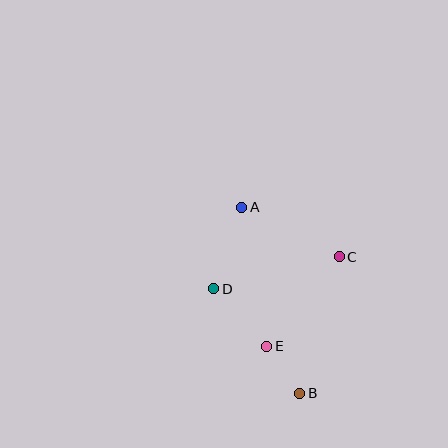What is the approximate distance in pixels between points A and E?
The distance between A and E is approximately 141 pixels.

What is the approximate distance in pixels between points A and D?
The distance between A and D is approximately 86 pixels.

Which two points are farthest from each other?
Points A and B are farthest from each other.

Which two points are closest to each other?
Points B and E are closest to each other.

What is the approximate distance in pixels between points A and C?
The distance between A and C is approximately 109 pixels.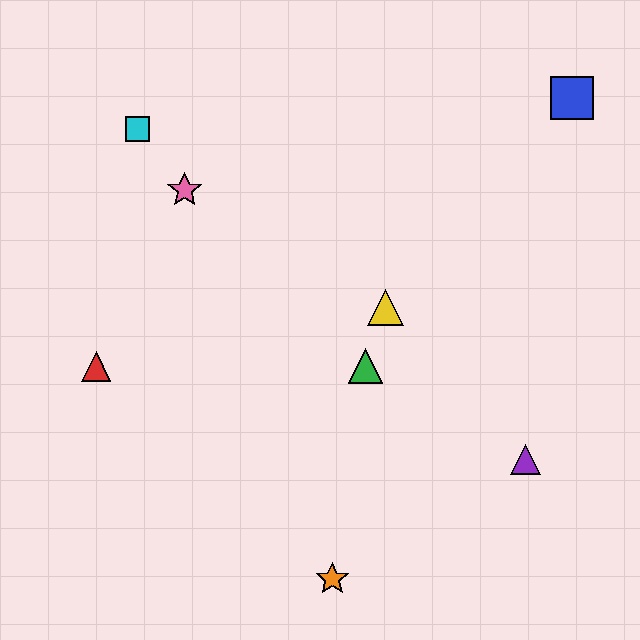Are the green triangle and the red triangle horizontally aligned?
Yes, both are at y≈366.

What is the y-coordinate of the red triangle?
The red triangle is at y≈366.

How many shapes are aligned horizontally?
2 shapes (the red triangle, the green triangle) are aligned horizontally.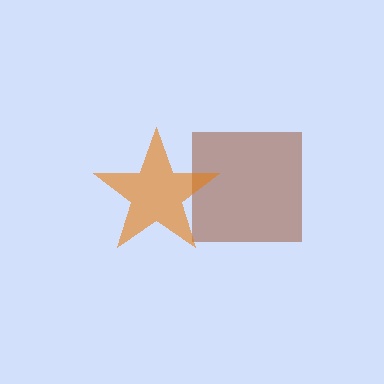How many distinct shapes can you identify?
There are 2 distinct shapes: a brown square, an orange star.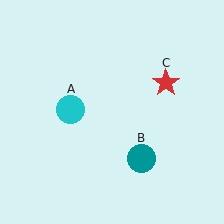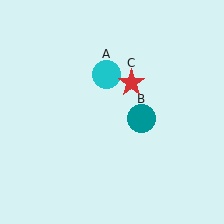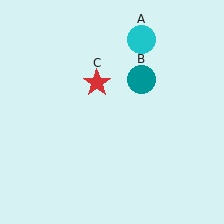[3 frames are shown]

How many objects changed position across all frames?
3 objects changed position: cyan circle (object A), teal circle (object B), red star (object C).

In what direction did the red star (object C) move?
The red star (object C) moved left.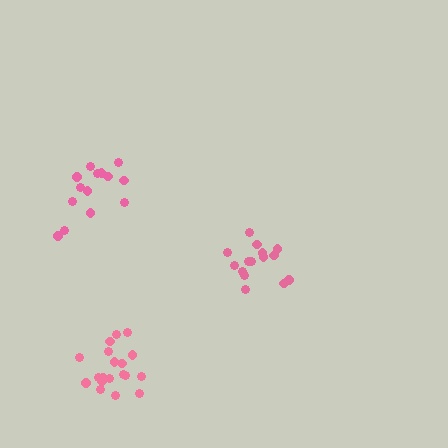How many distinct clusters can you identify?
There are 3 distinct clusters.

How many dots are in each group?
Group 1: 15 dots, Group 2: 14 dots, Group 3: 19 dots (48 total).